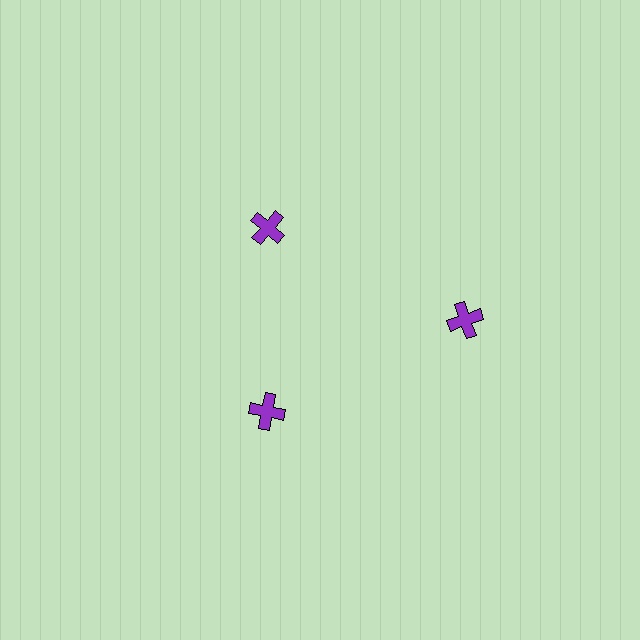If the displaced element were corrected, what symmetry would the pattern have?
It would have 3-fold rotational symmetry — the pattern would map onto itself every 120 degrees.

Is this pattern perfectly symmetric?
No. The 3 purple crosses are arranged in a ring, but one element near the 3 o'clock position is pushed outward from the center, breaking the 3-fold rotational symmetry.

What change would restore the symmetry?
The symmetry would be restored by moving it inward, back onto the ring so that all 3 crosses sit at equal angles and equal distance from the center.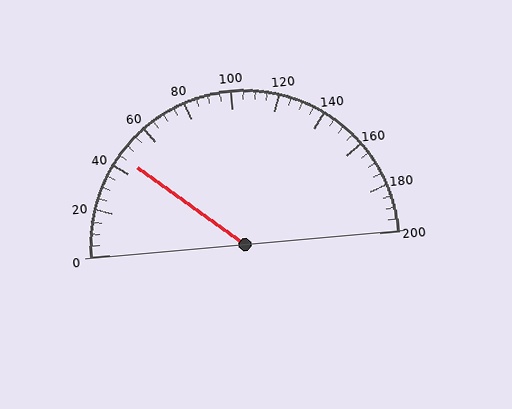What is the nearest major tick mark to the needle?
The nearest major tick mark is 40.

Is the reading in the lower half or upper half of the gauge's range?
The reading is in the lower half of the range (0 to 200).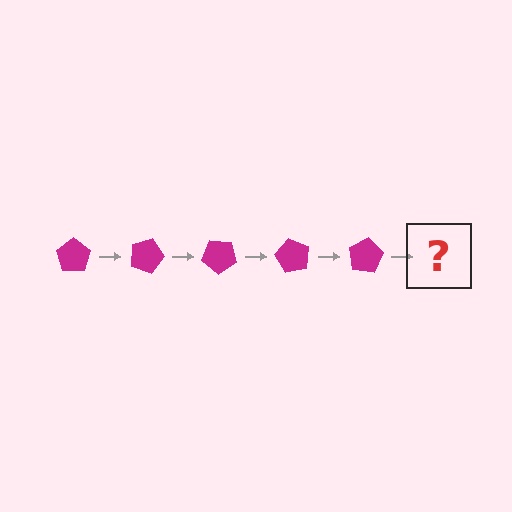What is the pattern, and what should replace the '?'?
The pattern is that the pentagon rotates 20 degrees each step. The '?' should be a magenta pentagon rotated 100 degrees.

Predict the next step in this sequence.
The next step is a magenta pentagon rotated 100 degrees.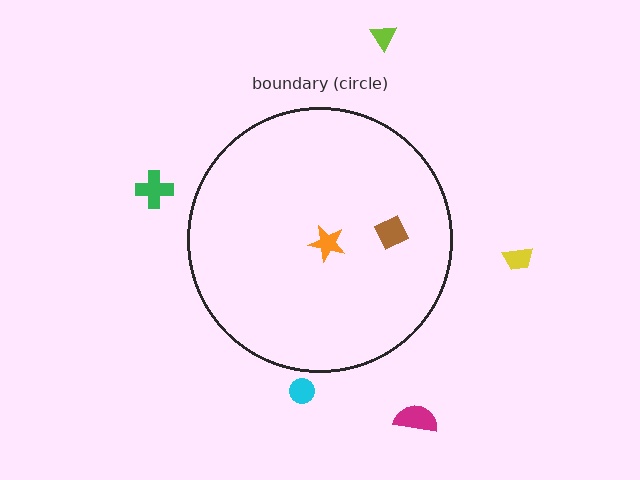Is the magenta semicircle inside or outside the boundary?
Outside.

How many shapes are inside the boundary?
2 inside, 5 outside.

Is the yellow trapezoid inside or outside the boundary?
Outside.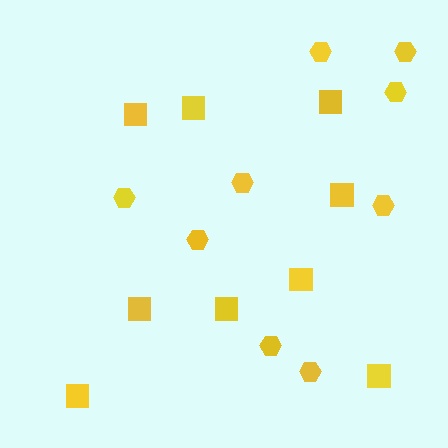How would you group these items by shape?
There are 2 groups: one group of squares (9) and one group of hexagons (9).